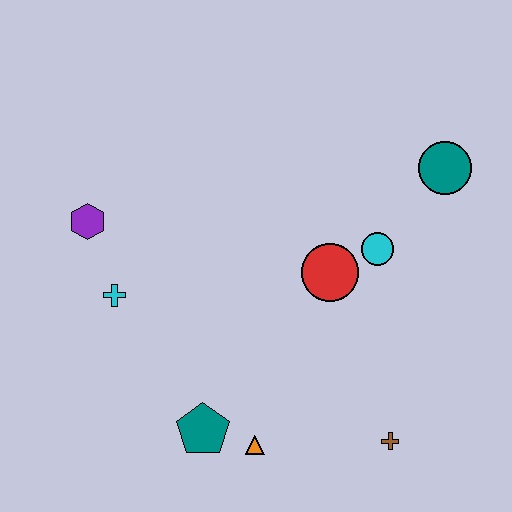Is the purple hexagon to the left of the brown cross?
Yes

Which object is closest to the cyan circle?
The red circle is closest to the cyan circle.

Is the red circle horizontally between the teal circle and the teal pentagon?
Yes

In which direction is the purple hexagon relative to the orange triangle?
The purple hexagon is above the orange triangle.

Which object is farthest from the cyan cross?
The teal circle is farthest from the cyan cross.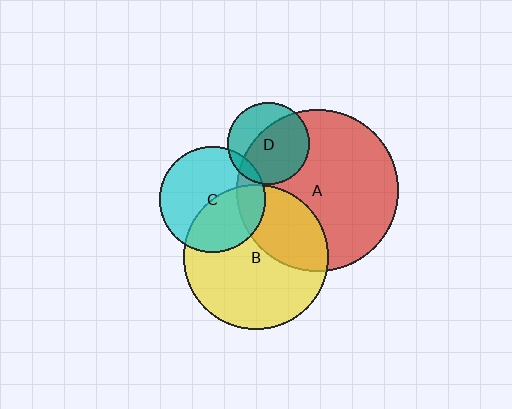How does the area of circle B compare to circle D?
Approximately 3.1 times.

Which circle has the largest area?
Circle A (red).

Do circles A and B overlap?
Yes.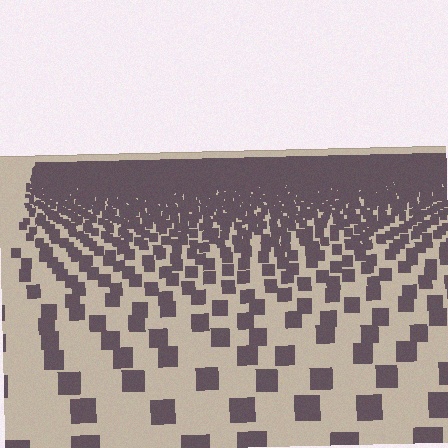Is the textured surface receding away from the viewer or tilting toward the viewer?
The surface is receding away from the viewer. Texture elements get smaller and denser toward the top.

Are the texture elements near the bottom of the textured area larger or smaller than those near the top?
Larger. Near the bottom, elements are closer to the viewer and appear at a bigger on-screen size.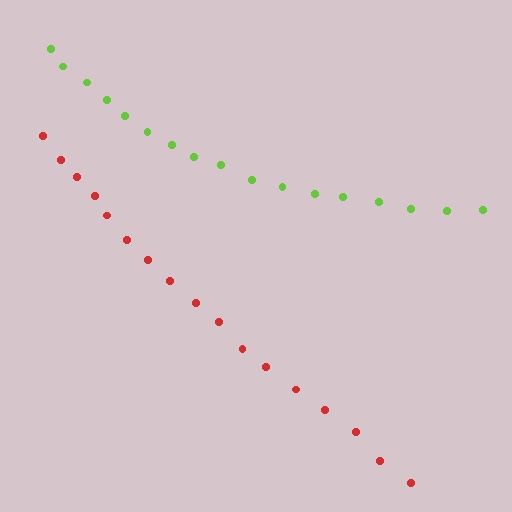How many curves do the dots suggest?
There are 2 distinct paths.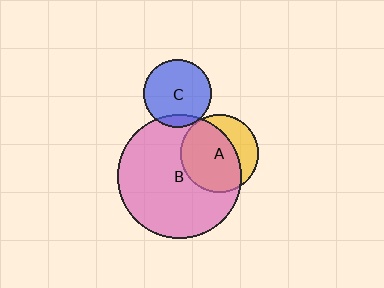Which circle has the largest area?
Circle B (pink).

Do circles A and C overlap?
Yes.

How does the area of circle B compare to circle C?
Approximately 3.3 times.